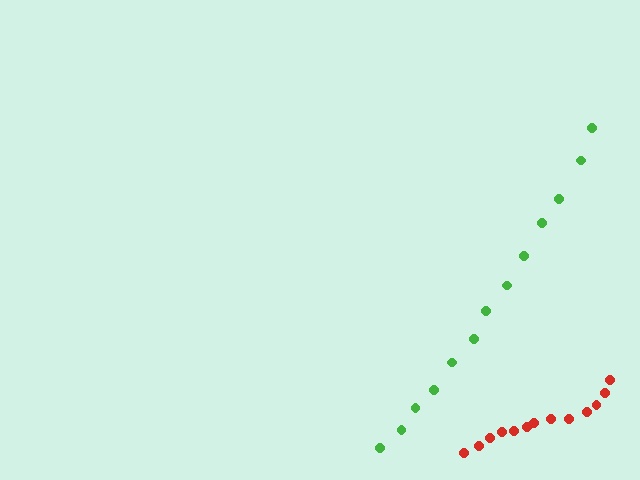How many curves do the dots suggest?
There are 2 distinct paths.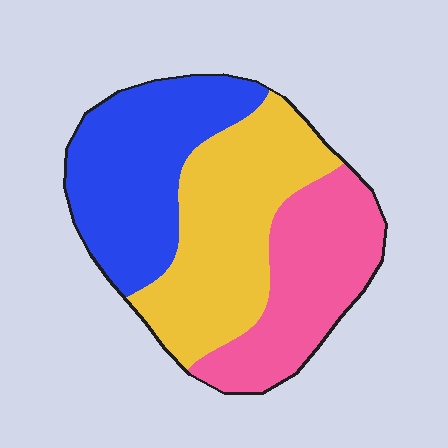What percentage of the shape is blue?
Blue covers roughly 35% of the shape.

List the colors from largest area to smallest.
From largest to smallest: yellow, blue, pink.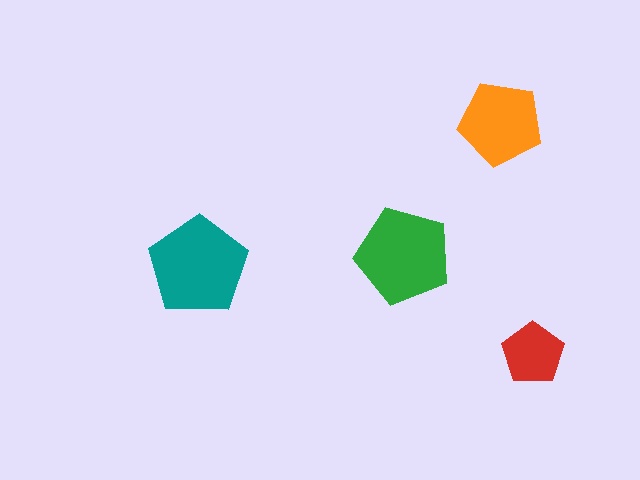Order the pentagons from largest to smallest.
the teal one, the green one, the orange one, the red one.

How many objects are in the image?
There are 4 objects in the image.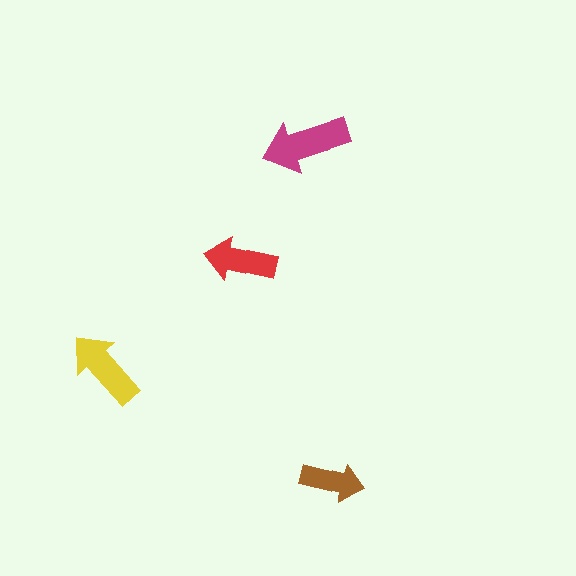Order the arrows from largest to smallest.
the magenta one, the yellow one, the red one, the brown one.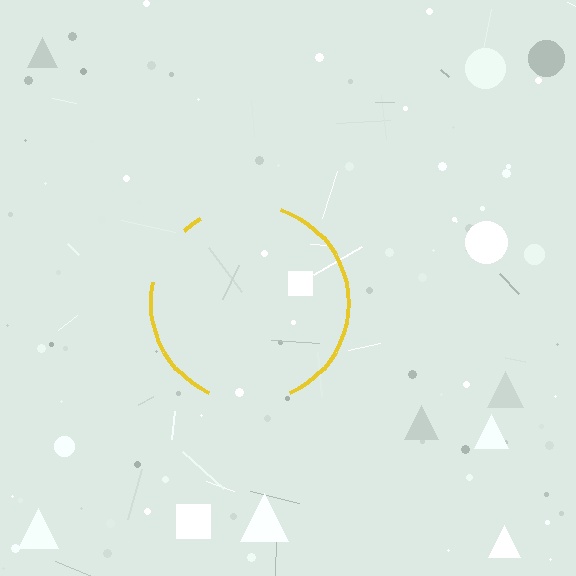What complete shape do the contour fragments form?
The contour fragments form a circle.